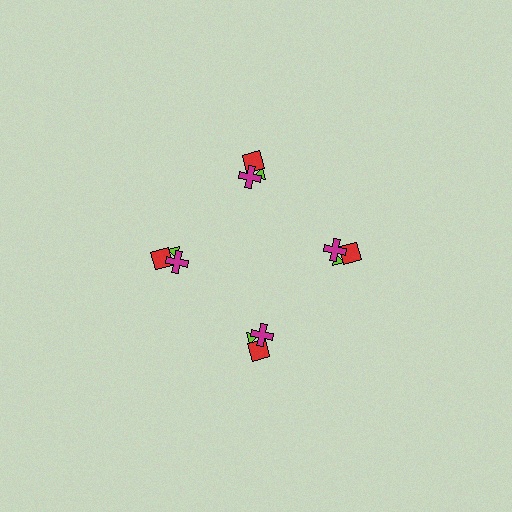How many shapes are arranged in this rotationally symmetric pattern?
There are 12 shapes, arranged in 4 groups of 3.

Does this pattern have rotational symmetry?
Yes, this pattern has 4-fold rotational symmetry. It looks the same after rotating 90 degrees around the center.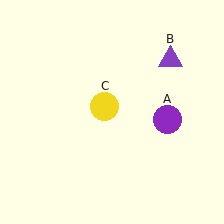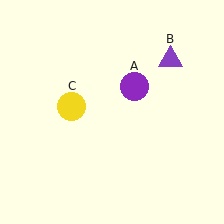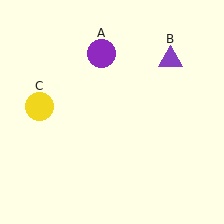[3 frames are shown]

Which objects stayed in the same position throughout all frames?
Purple triangle (object B) remained stationary.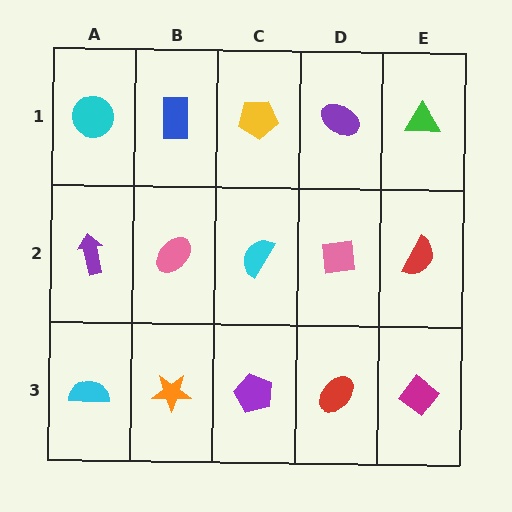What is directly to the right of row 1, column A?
A blue rectangle.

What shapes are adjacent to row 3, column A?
A purple arrow (row 2, column A), an orange star (row 3, column B).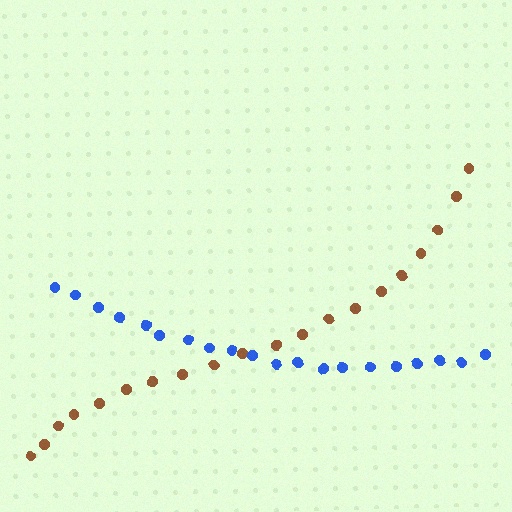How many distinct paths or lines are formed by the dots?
There are 2 distinct paths.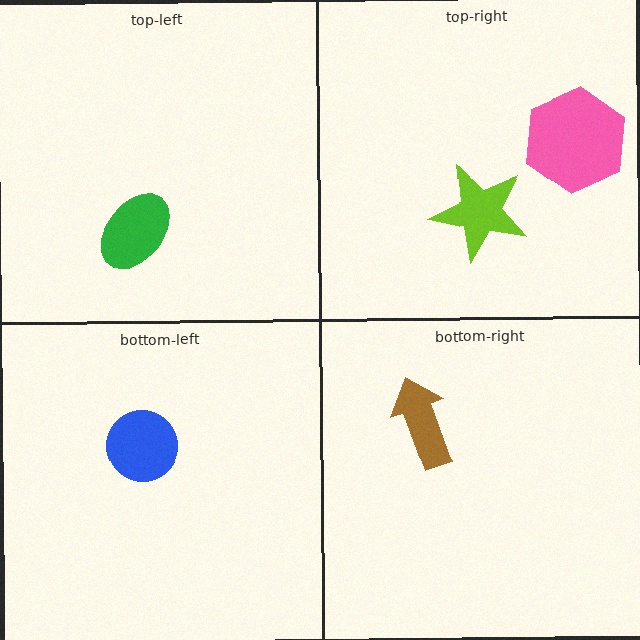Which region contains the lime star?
The top-right region.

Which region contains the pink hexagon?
The top-right region.